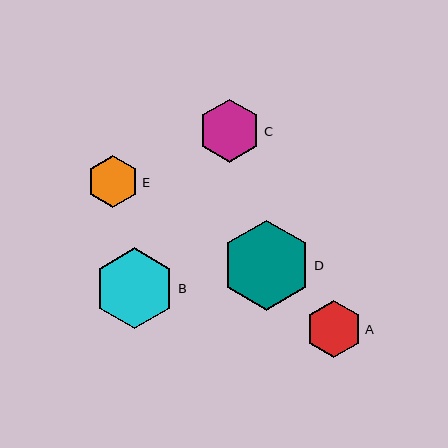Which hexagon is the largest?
Hexagon D is the largest with a size of approximately 90 pixels.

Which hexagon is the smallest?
Hexagon E is the smallest with a size of approximately 52 pixels.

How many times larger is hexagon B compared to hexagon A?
Hexagon B is approximately 1.4 times the size of hexagon A.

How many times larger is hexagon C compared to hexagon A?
Hexagon C is approximately 1.1 times the size of hexagon A.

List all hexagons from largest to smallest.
From largest to smallest: D, B, C, A, E.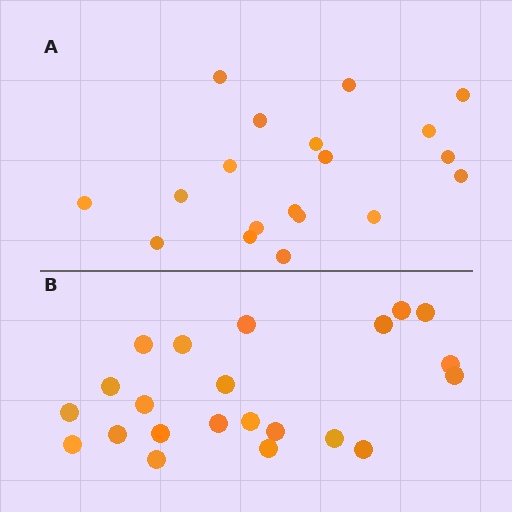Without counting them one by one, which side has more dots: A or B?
Region B (the bottom region) has more dots.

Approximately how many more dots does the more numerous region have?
Region B has just a few more — roughly 2 or 3 more dots than region A.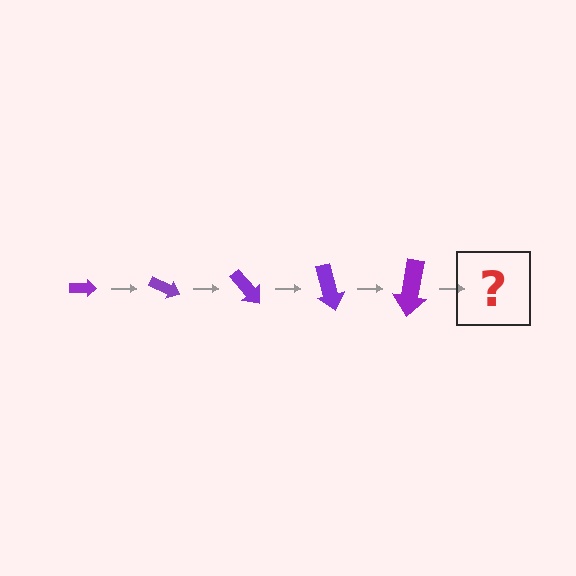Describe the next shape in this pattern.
It should be an arrow, larger than the previous one and rotated 125 degrees from the start.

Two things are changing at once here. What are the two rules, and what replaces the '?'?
The two rules are that the arrow grows larger each step and it rotates 25 degrees each step. The '?' should be an arrow, larger than the previous one and rotated 125 degrees from the start.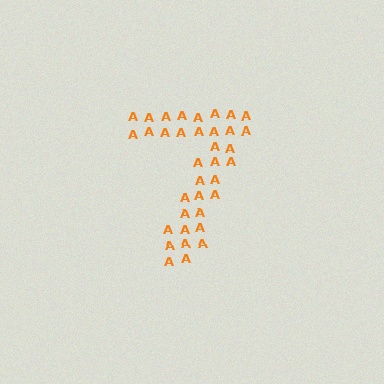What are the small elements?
The small elements are letter A's.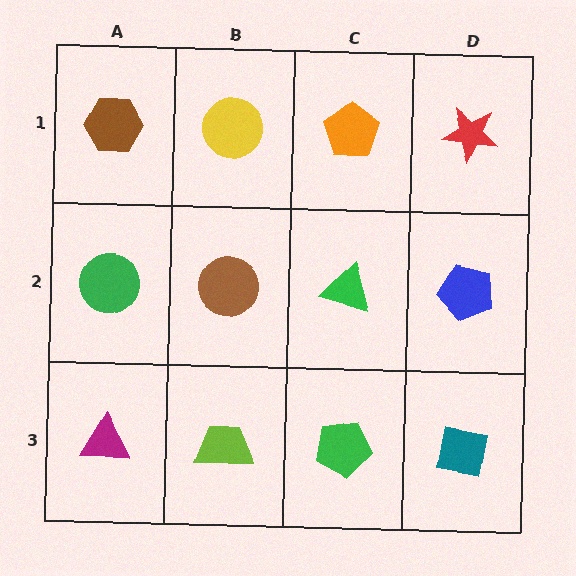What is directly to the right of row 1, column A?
A yellow circle.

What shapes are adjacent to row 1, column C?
A green triangle (row 2, column C), a yellow circle (row 1, column B), a red star (row 1, column D).